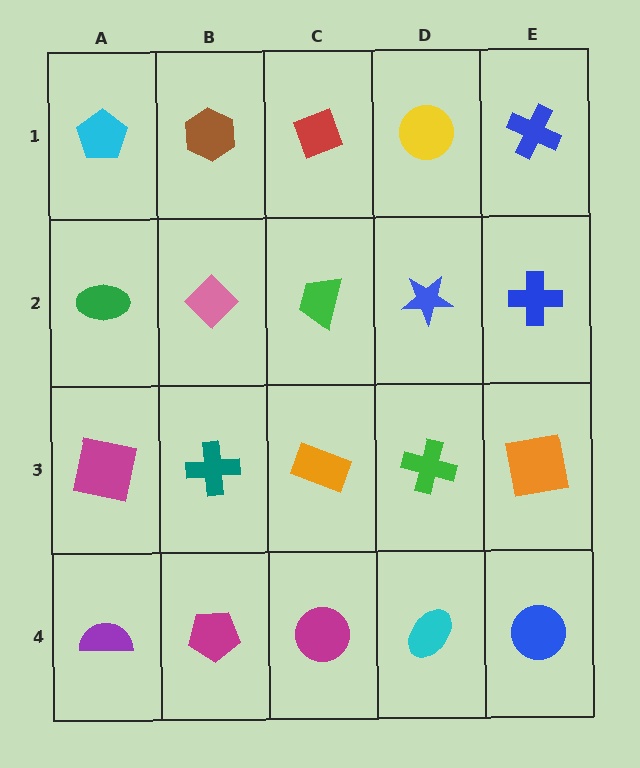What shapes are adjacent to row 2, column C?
A red diamond (row 1, column C), an orange rectangle (row 3, column C), a pink diamond (row 2, column B), a blue star (row 2, column D).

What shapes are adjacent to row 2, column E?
A blue cross (row 1, column E), an orange square (row 3, column E), a blue star (row 2, column D).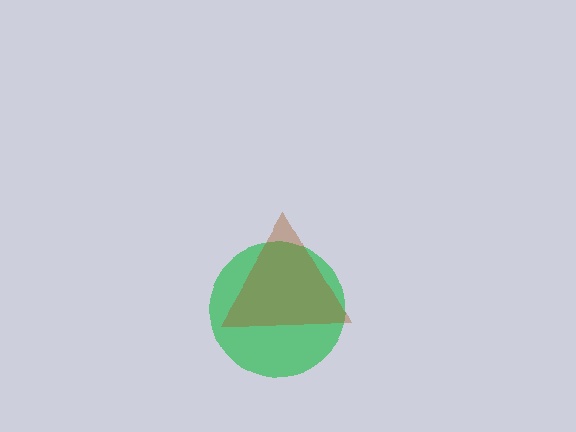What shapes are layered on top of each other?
The layered shapes are: a green circle, a brown triangle.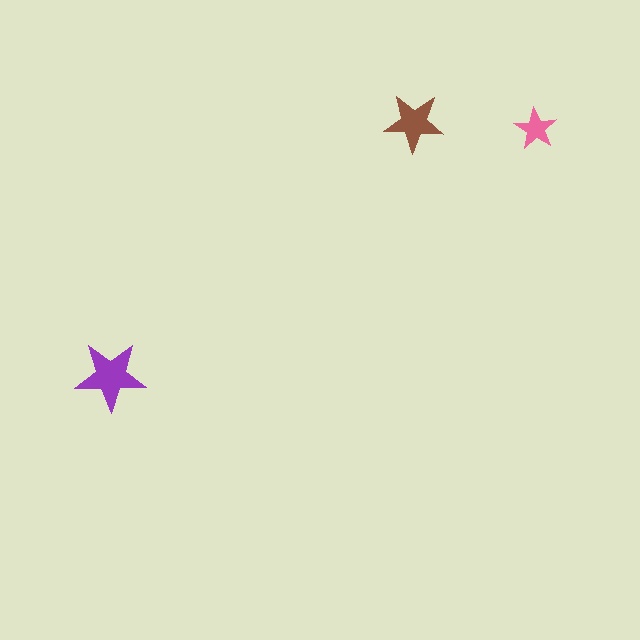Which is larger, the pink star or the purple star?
The purple one.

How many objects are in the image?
There are 3 objects in the image.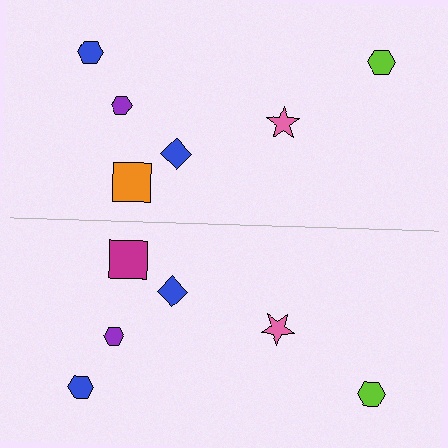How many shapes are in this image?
There are 12 shapes in this image.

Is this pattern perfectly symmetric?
No, the pattern is not perfectly symmetric. The magenta square on the bottom side breaks the symmetry — its mirror counterpart is orange.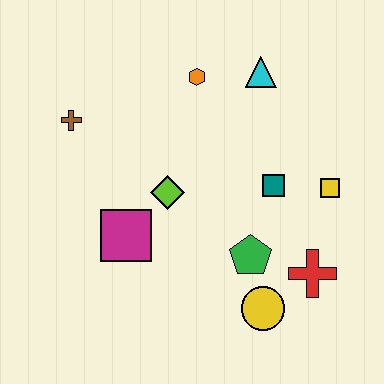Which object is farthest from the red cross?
The brown cross is farthest from the red cross.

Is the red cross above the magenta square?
No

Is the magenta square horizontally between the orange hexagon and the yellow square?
No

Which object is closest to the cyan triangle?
The orange hexagon is closest to the cyan triangle.